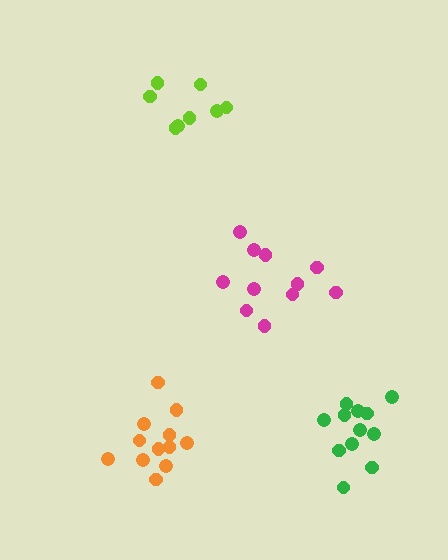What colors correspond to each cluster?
The clusters are colored: orange, green, magenta, lime.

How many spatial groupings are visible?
There are 4 spatial groupings.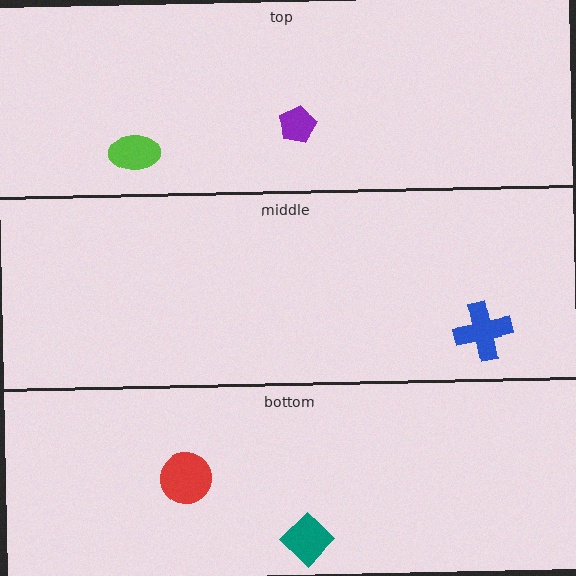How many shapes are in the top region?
2.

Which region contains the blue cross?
The middle region.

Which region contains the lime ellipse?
The top region.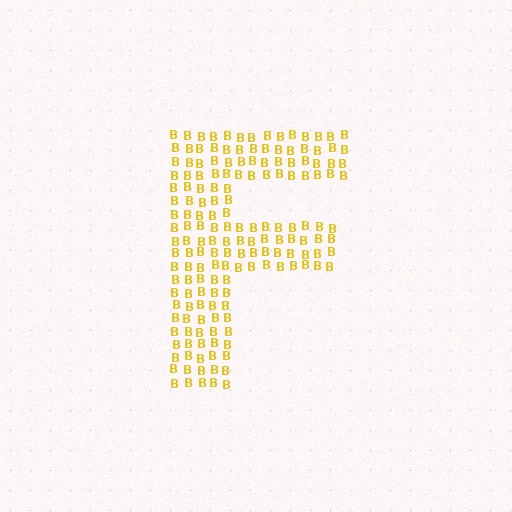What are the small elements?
The small elements are letter B's.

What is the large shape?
The large shape is the letter F.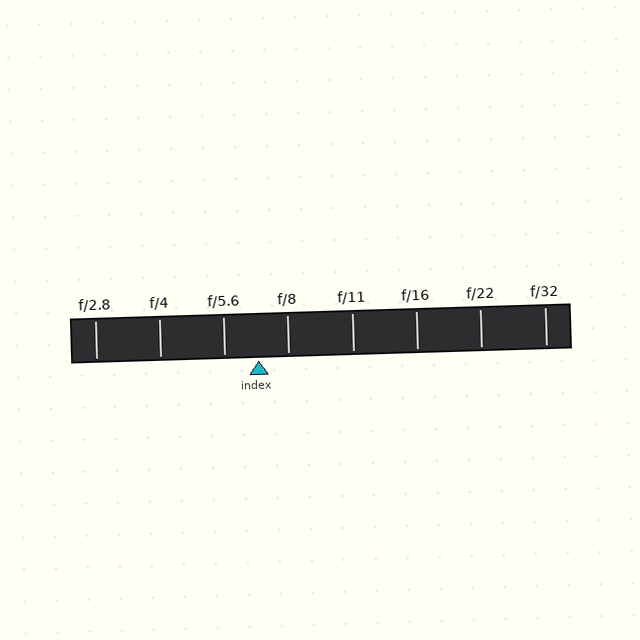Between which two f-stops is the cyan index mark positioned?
The index mark is between f/5.6 and f/8.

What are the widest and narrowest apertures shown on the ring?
The widest aperture shown is f/2.8 and the narrowest is f/32.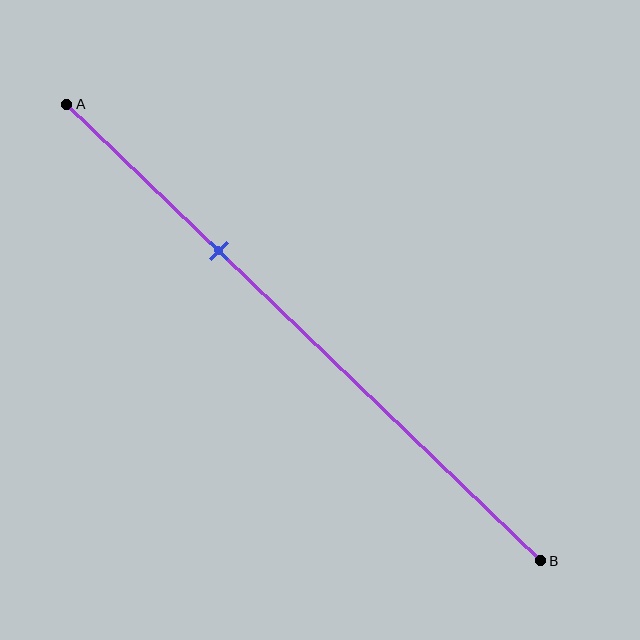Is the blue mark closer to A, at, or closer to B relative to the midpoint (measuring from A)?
The blue mark is closer to point A than the midpoint of segment AB.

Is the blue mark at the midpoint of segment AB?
No, the mark is at about 30% from A, not at the 50% midpoint.